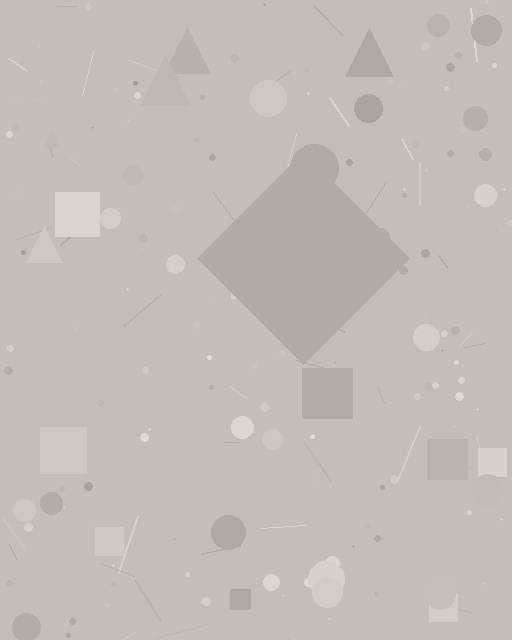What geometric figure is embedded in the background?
A diamond is embedded in the background.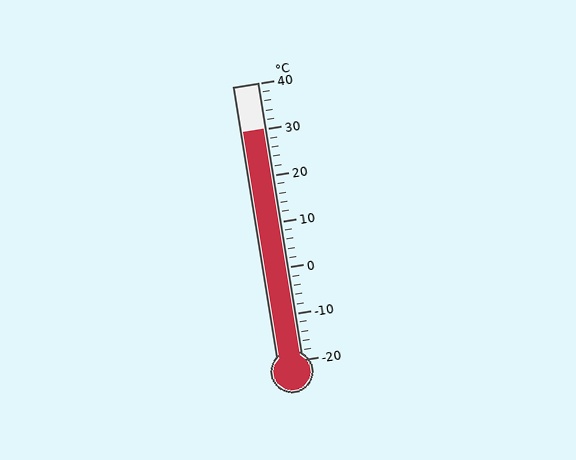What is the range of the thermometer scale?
The thermometer scale ranges from -20°C to 40°C.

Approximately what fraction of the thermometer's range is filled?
The thermometer is filled to approximately 85% of its range.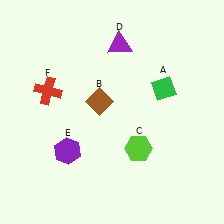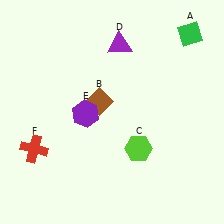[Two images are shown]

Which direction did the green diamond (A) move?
The green diamond (A) moved up.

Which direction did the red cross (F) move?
The red cross (F) moved down.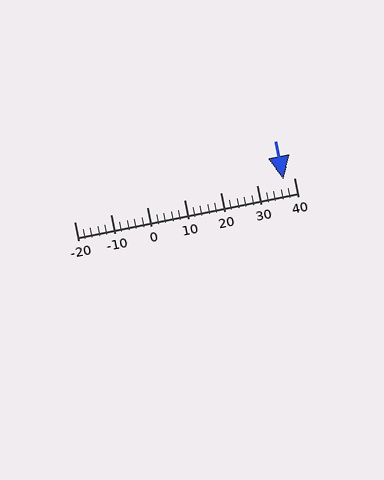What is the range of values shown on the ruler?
The ruler shows values from -20 to 40.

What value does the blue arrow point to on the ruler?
The blue arrow points to approximately 37.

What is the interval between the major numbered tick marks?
The major tick marks are spaced 10 units apart.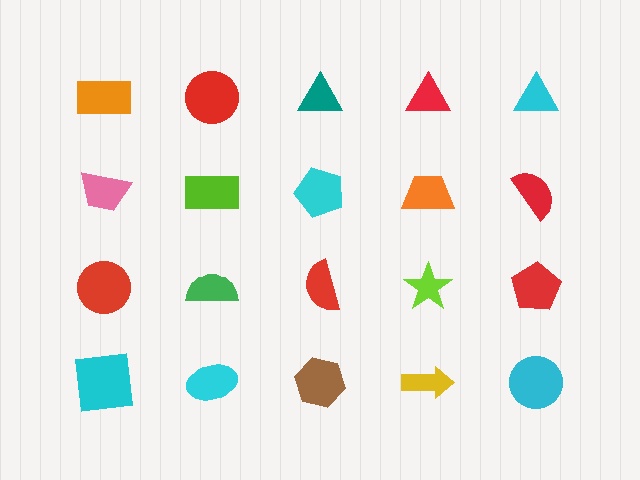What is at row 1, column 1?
An orange rectangle.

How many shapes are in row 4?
5 shapes.